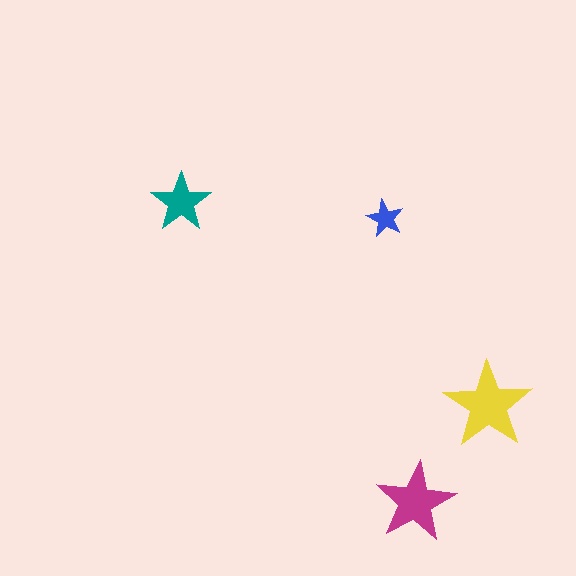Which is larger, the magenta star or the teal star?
The magenta one.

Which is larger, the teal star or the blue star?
The teal one.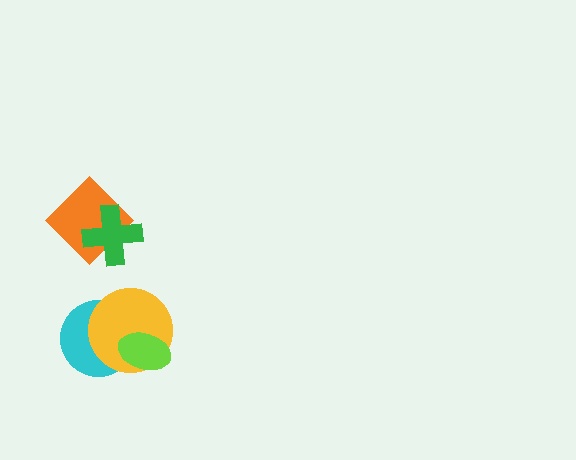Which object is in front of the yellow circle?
The lime ellipse is in front of the yellow circle.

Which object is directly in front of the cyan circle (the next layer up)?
The yellow circle is directly in front of the cyan circle.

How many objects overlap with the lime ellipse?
2 objects overlap with the lime ellipse.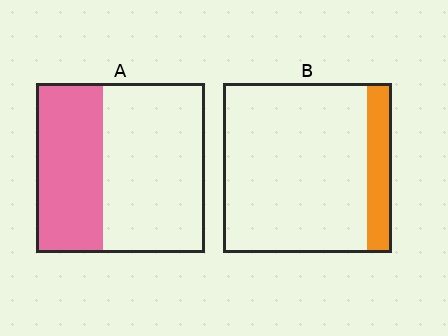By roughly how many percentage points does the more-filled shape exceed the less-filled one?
By roughly 25 percentage points (A over B).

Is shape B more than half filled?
No.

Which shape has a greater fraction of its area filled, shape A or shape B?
Shape A.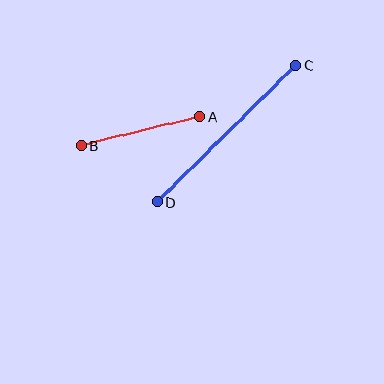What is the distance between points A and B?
The distance is approximately 121 pixels.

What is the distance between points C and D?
The distance is approximately 195 pixels.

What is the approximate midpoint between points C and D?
The midpoint is at approximately (226, 134) pixels.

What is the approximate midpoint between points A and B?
The midpoint is at approximately (140, 131) pixels.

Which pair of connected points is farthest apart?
Points C and D are farthest apart.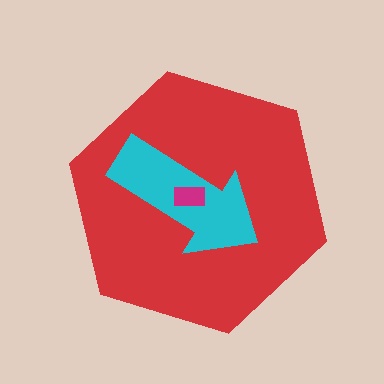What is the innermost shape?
The magenta rectangle.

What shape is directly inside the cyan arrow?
The magenta rectangle.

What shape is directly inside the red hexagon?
The cyan arrow.